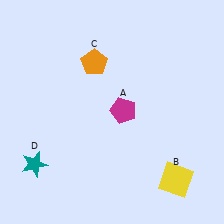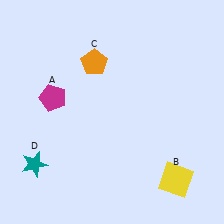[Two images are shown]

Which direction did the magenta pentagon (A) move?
The magenta pentagon (A) moved left.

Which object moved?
The magenta pentagon (A) moved left.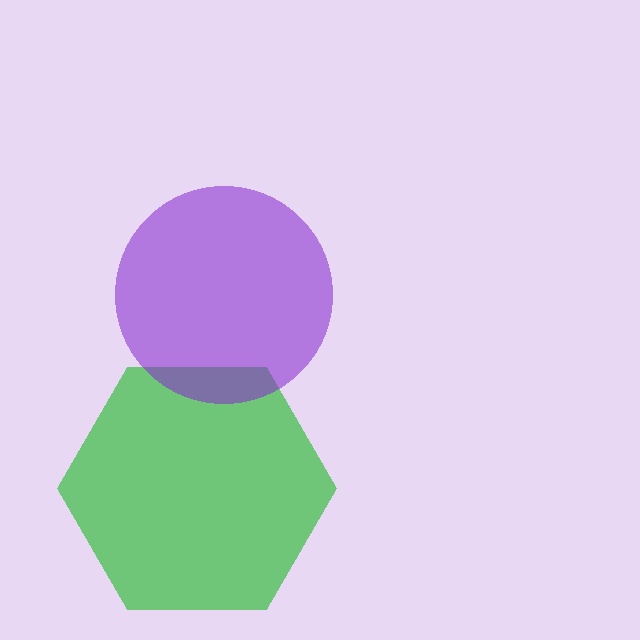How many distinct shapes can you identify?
There are 2 distinct shapes: a green hexagon, a purple circle.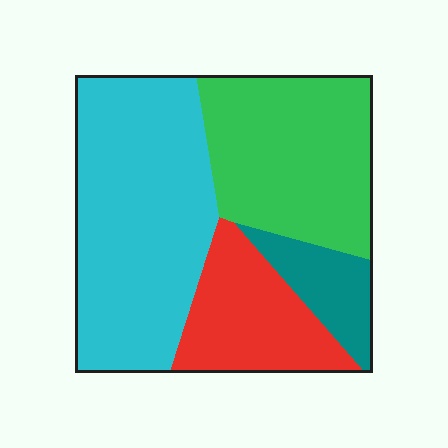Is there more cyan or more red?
Cyan.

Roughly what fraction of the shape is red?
Red covers around 20% of the shape.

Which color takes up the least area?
Teal, at roughly 10%.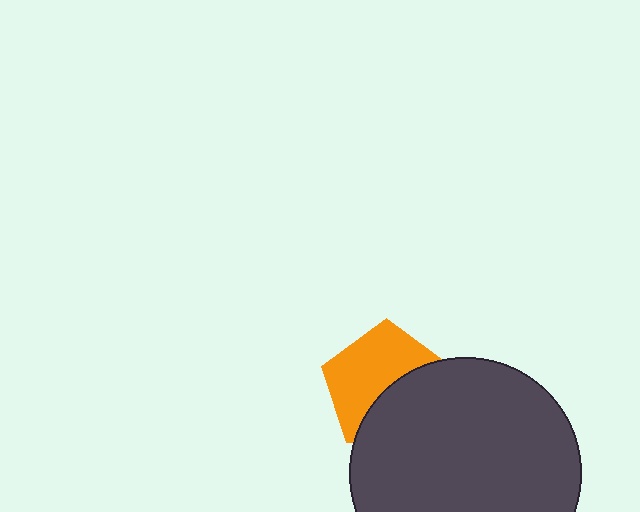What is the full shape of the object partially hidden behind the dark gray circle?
The partially hidden object is an orange pentagon.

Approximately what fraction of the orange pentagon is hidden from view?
Roughly 44% of the orange pentagon is hidden behind the dark gray circle.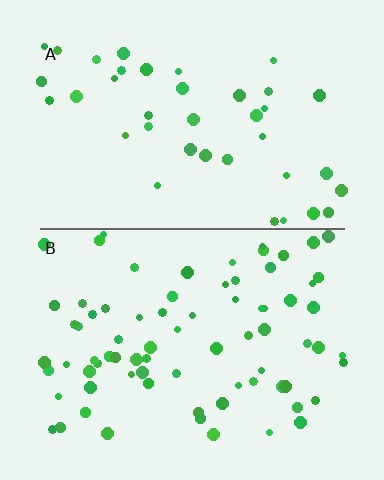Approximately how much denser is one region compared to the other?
Approximately 1.9× — region B over region A.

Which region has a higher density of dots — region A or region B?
B (the bottom).